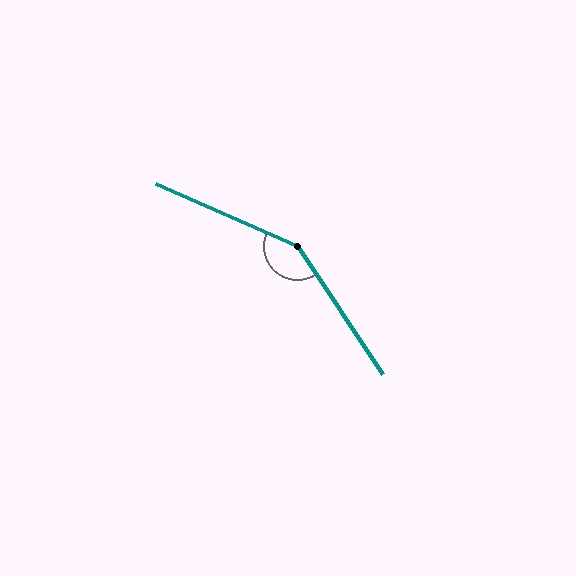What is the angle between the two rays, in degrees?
Approximately 147 degrees.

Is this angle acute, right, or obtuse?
It is obtuse.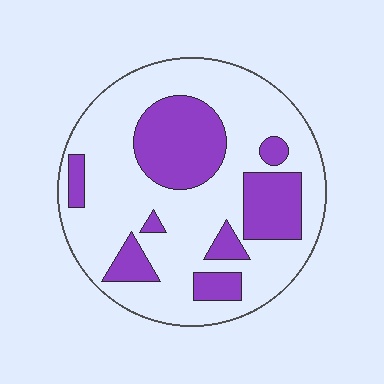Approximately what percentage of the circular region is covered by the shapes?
Approximately 30%.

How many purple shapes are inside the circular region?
8.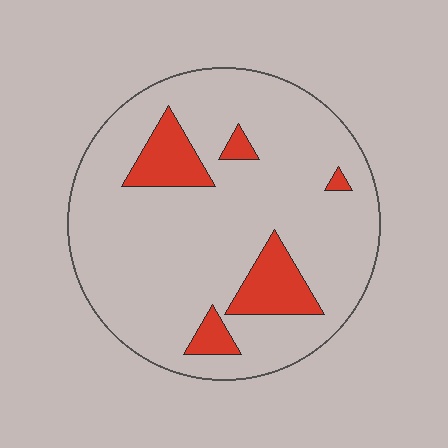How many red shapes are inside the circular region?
5.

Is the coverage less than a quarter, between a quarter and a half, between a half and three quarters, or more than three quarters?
Less than a quarter.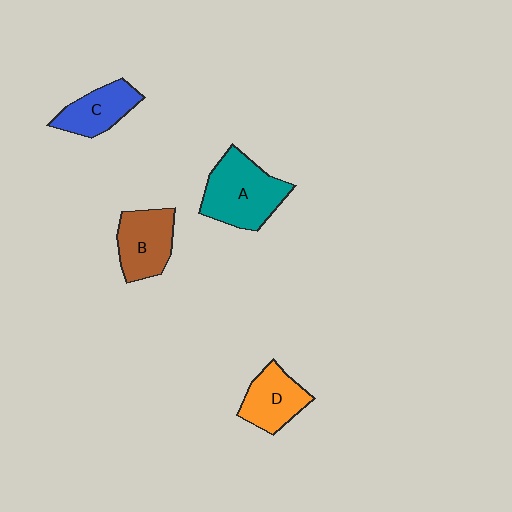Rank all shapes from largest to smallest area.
From largest to smallest: A (teal), B (brown), D (orange), C (blue).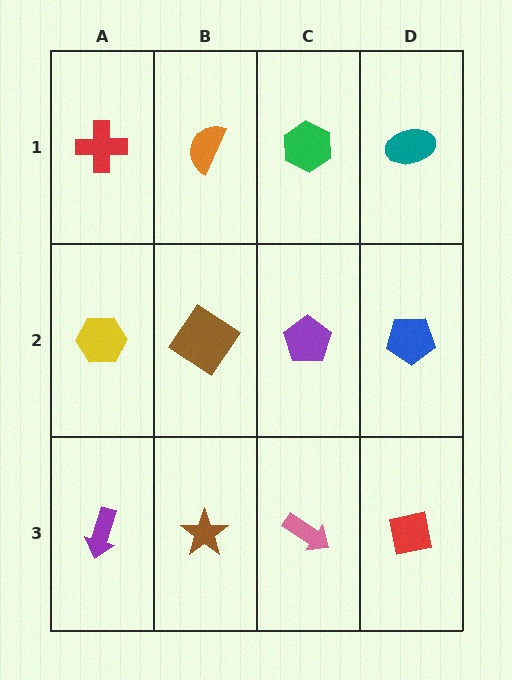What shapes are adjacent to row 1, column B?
A brown diamond (row 2, column B), a red cross (row 1, column A), a green hexagon (row 1, column C).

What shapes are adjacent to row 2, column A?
A red cross (row 1, column A), a purple arrow (row 3, column A), a brown diamond (row 2, column B).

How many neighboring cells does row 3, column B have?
3.